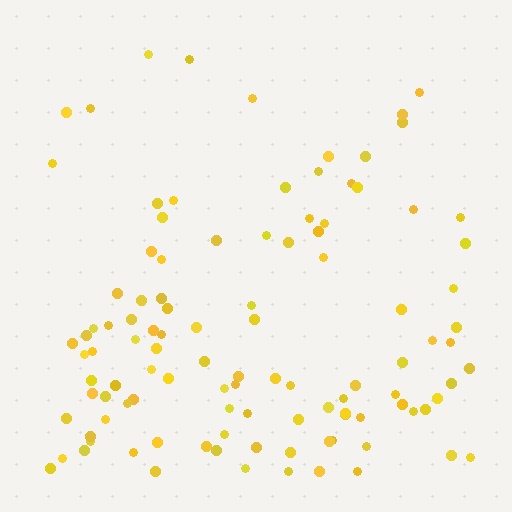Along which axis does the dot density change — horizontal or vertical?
Vertical.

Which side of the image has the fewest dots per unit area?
The top.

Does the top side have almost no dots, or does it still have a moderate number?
Still a moderate number, just noticeably fewer than the bottom.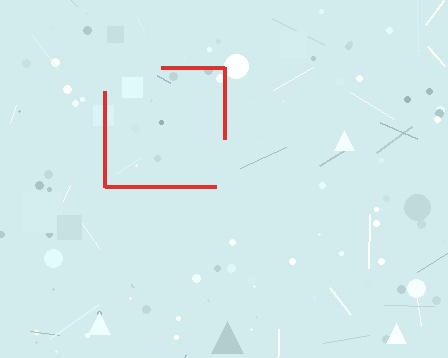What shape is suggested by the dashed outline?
The dashed outline suggests a square.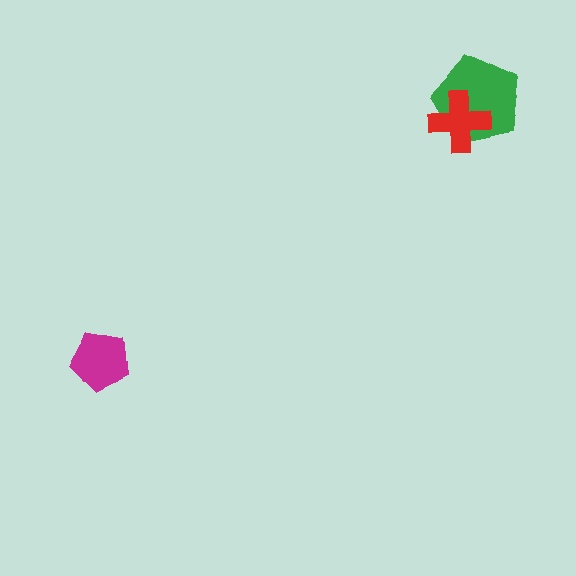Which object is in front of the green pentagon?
The red cross is in front of the green pentagon.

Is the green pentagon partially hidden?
Yes, it is partially covered by another shape.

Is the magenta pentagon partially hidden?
No, no other shape covers it.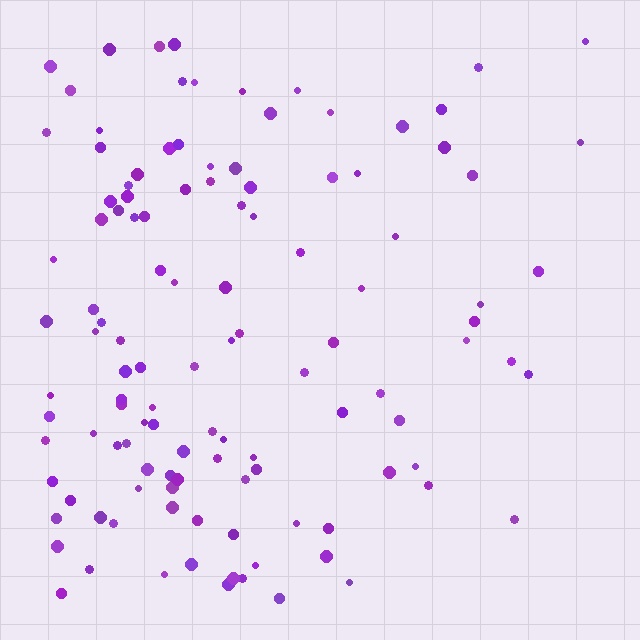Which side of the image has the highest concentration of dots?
The left.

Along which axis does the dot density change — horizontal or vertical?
Horizontal.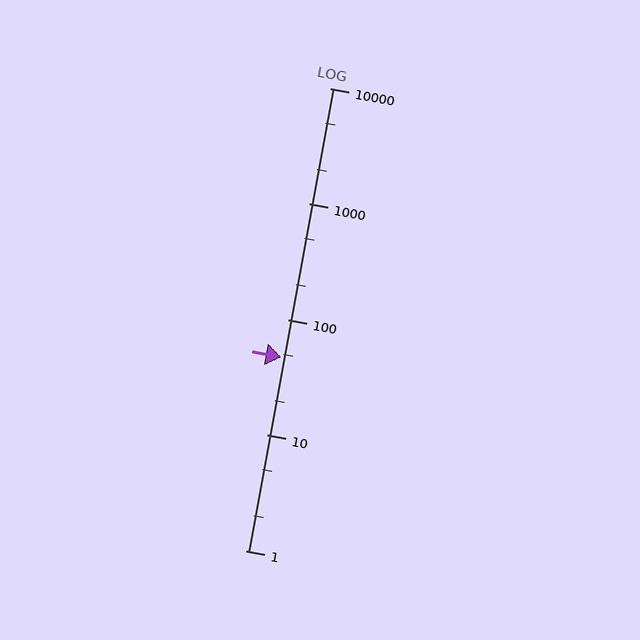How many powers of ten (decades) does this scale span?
The scale spans 4 decades, from 1 to 10000.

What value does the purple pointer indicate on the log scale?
The pointer indicates approximately 47.